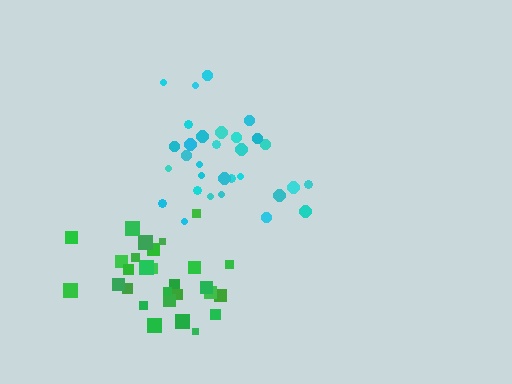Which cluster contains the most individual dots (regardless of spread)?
Cyan (32).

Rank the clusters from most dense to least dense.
cyan, green.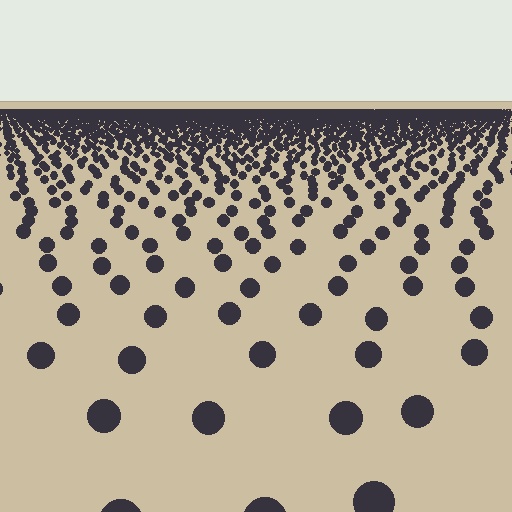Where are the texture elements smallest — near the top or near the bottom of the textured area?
Near the top.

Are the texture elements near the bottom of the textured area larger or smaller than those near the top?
Larger. Near the bottom, elements are closer to the viewer and appear at a bigger on-screen size.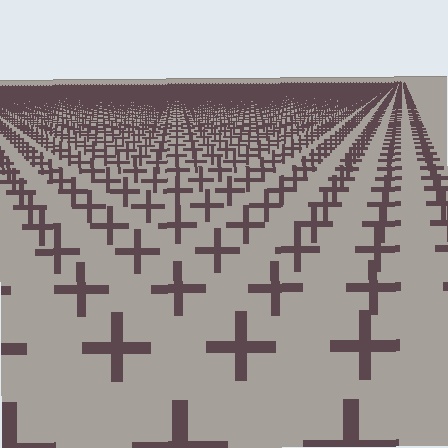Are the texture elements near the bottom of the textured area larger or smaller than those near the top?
Larger. Near the bottom, elements are closer to the viewer and appear at a bigger on-screen size.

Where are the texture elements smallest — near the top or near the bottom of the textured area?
Near the top.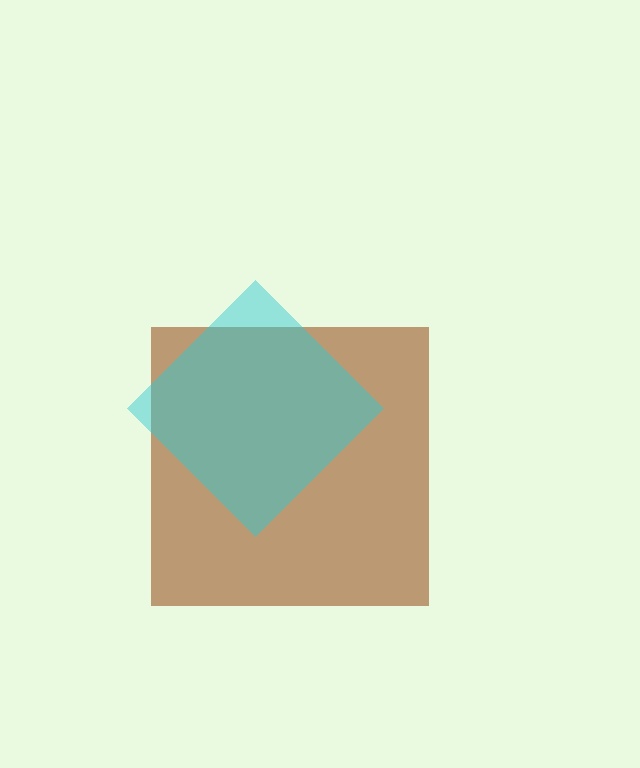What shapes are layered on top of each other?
The layered shapes are: a brown square, a cyan diamond.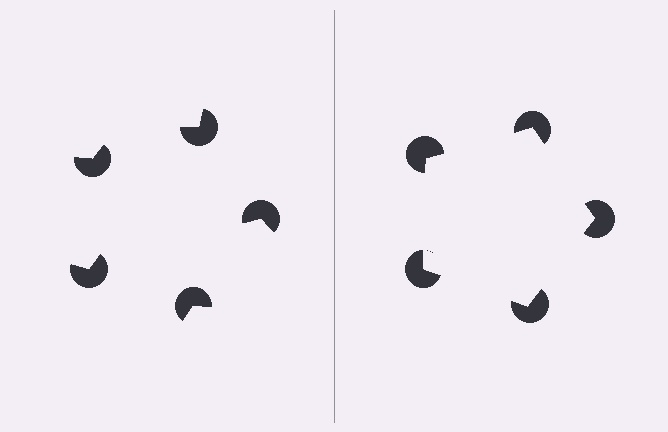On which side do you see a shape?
An illusory pentagon appears on the right side. On the left side the wedge cuts are rotated, so no coherent shape forms.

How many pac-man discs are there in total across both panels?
10 — 5 on each side.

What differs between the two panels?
The pac-man discs are positioned identically on both sides; only the wedge orientations differ. On the right they align to a pentagon; on the left they are misaligned.